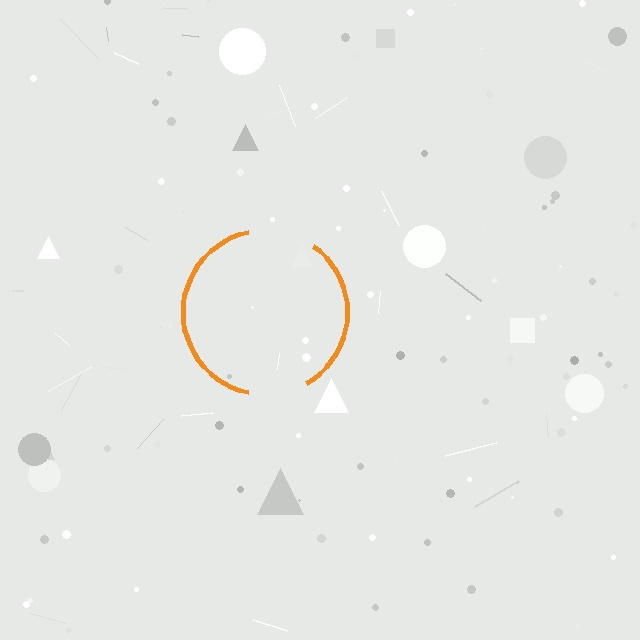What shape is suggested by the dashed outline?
The dashed outline suggests a circle.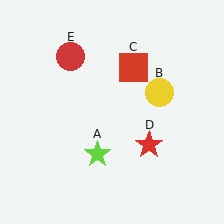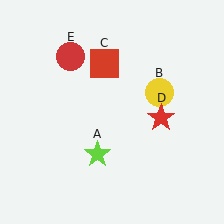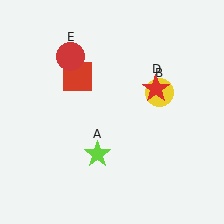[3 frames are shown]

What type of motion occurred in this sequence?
The red square (object C), red star (object D) rotated counterclockwise around the center of the scene.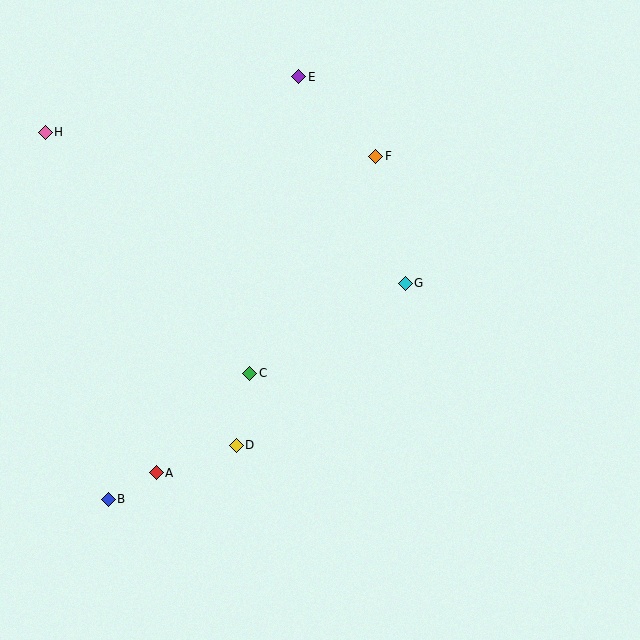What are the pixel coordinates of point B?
Point B is at (108, 499).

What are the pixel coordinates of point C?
Point C is at (250, 373).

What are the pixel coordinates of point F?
Point F is at (376, 156).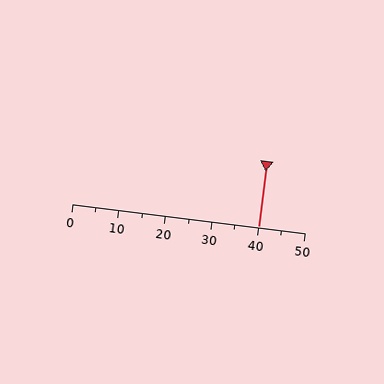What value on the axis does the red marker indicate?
The marker indicates approximately 40.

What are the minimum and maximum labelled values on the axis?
The axis runs from 0 to 50.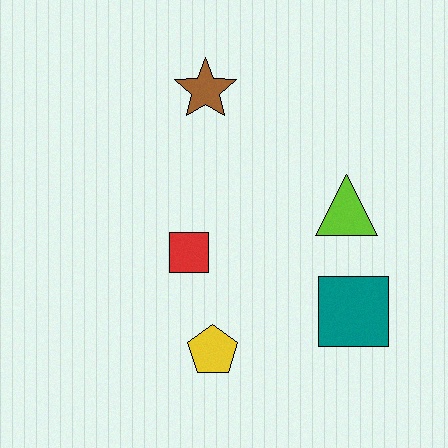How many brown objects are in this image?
There is 1 brown object.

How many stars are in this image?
There is 1 star.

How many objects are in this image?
There are 5 objects.